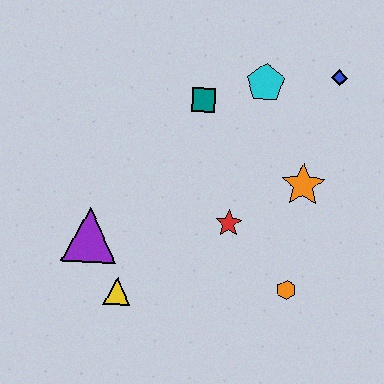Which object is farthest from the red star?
The blue diamond is farthest from the red star.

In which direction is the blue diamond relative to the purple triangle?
The blue diamond is to the right of the purple triangle.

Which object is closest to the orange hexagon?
The red star is closest to the orange hexagon.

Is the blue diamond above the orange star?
Yes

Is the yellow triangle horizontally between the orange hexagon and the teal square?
No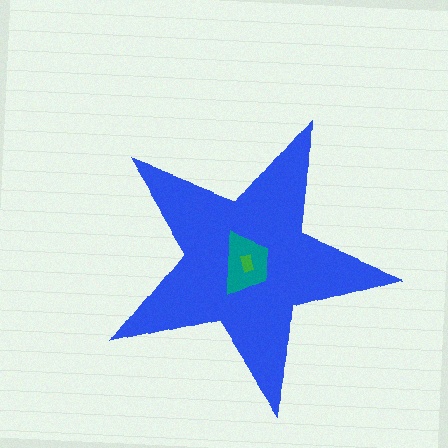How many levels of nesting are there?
3.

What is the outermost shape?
The blue star.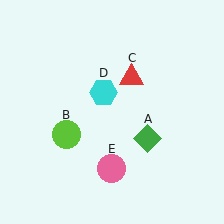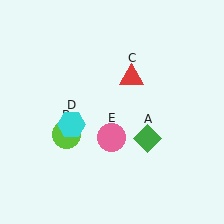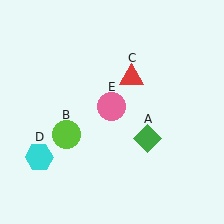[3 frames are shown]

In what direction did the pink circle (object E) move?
The pink circle (object E) moved up.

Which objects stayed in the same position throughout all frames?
Green diamond (object A) and lime circle (object B) and red triangle (object C) remained stationary.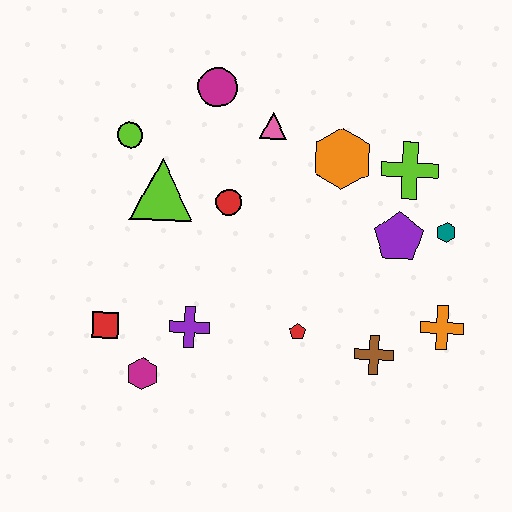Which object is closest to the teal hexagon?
The purple pentagon is closest to the teal hexagon.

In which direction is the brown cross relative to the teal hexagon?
The brown cross is below the teal hexagon.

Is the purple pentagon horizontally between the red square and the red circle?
No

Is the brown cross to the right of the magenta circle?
Yes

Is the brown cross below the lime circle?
Yes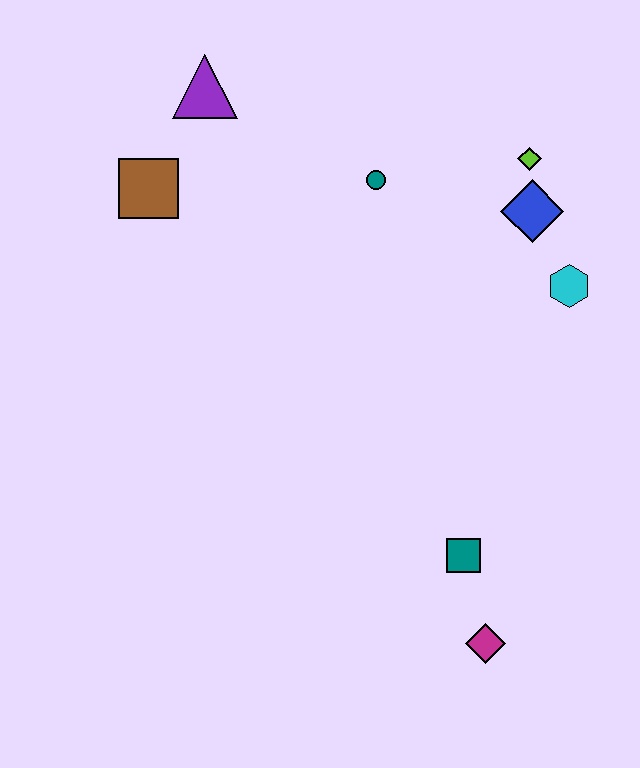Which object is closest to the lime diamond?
The blue diamond is closest to the lime diamond.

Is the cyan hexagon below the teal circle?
Yes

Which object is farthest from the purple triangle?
The magenta diamond is farthest from the purple triangle.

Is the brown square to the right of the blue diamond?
No